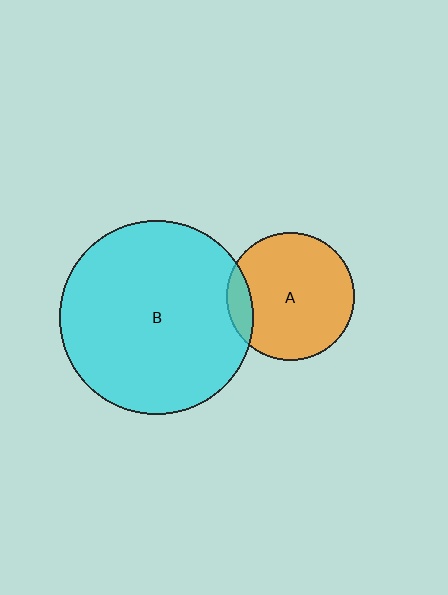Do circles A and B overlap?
Yes.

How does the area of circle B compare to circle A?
Approximately 2.3 times.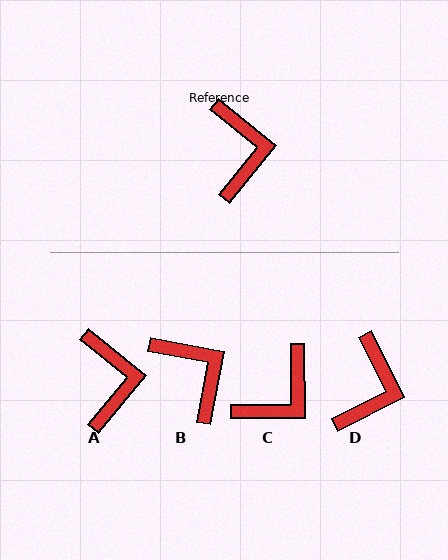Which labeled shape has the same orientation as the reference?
A.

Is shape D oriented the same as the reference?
No, it is off by about 24 degrees.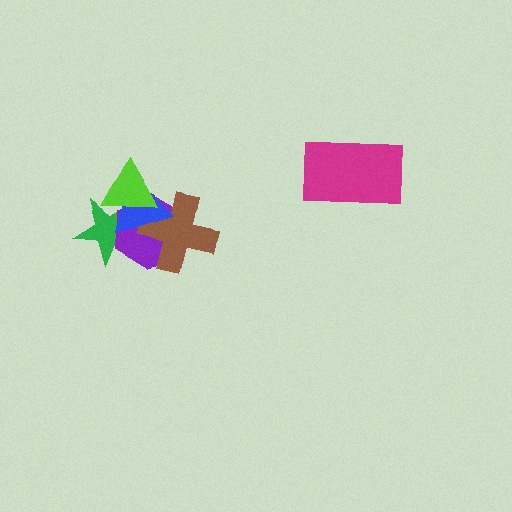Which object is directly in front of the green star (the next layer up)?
The purple hexagon is directly in front of the green star.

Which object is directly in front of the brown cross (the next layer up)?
The blue triangle is directly in front of the brown cross.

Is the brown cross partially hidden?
Yes, it is partially covered by another shape.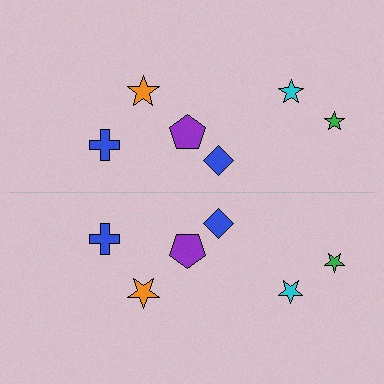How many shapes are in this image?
There are 12 shapes in this image.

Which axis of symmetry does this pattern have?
The pattern has a horizontal axis of symmetry running through the center of the image.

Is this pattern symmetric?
Yes, this pattern has bilateral (reflection) symmetry.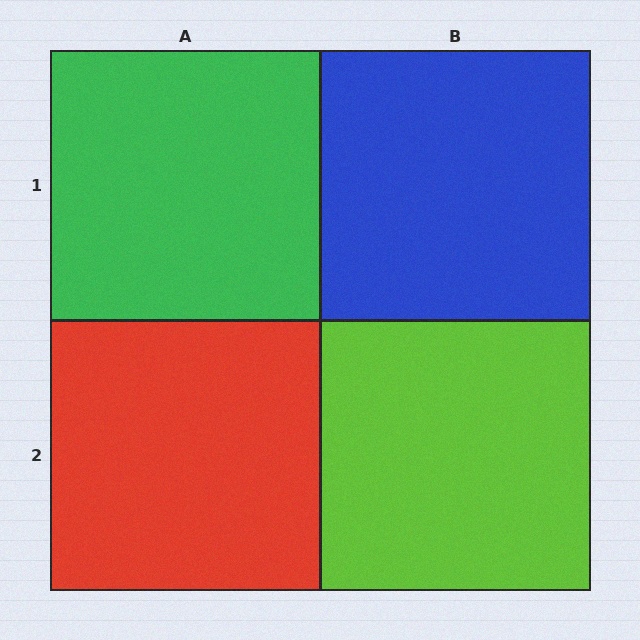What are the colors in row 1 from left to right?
Green, blue.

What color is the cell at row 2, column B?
Lime.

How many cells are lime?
1 cell is lime.